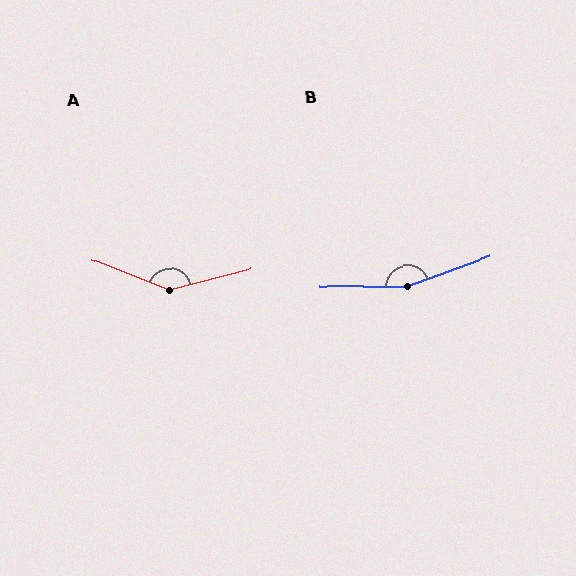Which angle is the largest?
B, at approximately 159 degrees.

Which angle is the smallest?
A, at approximately 145 degrees.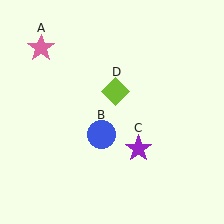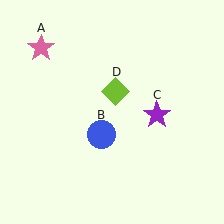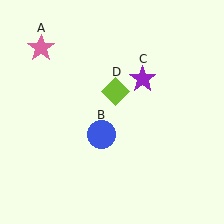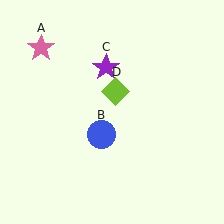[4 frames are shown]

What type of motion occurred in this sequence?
The purple star (object C) rotated counterclockwise around the center of the scene.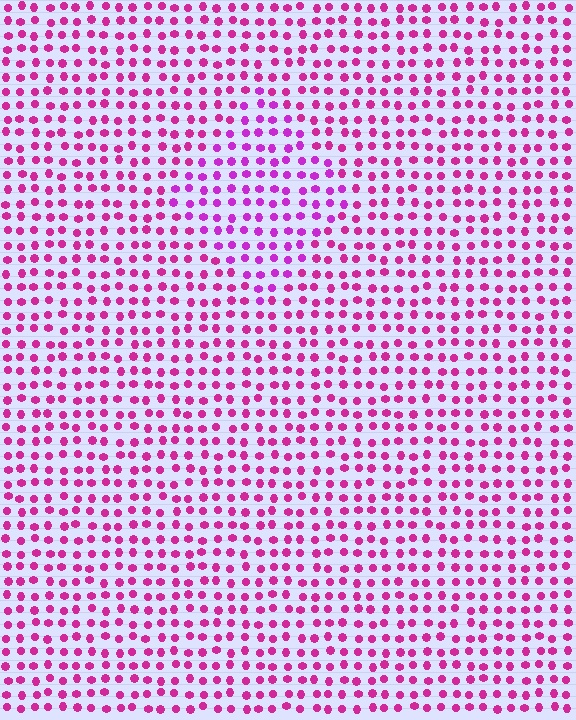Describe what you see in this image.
The image is filled with small magenta elements in a uniform arrangement. A diamond-shaped region is visible where the elements are tinted to a slightly different hue, forming a subtle color boundary.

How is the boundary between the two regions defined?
The boundary is defined purely by a slight shift in hue (about 22 degrees). Spacing, size, and orientation are identical on both sides.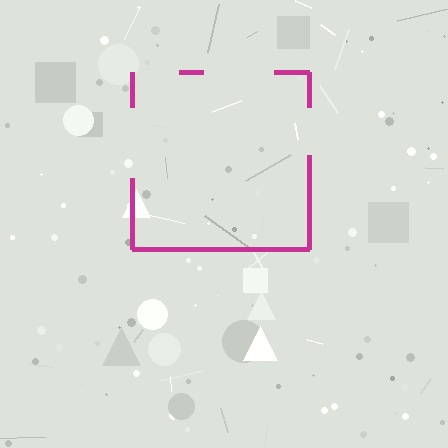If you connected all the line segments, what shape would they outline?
They would outline a square.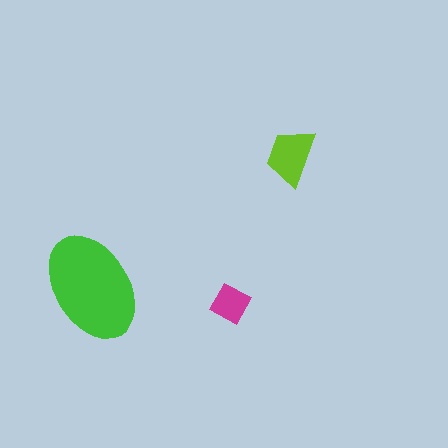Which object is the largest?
The green ellipse.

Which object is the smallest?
The magenta diamond.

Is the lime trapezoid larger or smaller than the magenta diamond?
Larger.